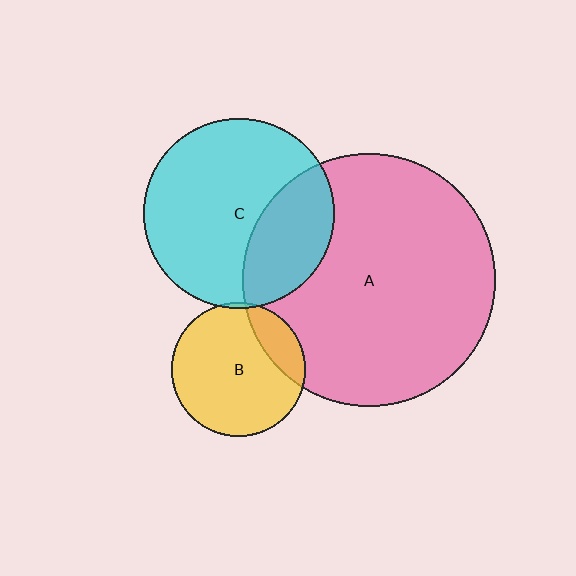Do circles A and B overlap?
Yes.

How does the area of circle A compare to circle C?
Approximately 1.8 times.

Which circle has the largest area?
Circle A (pink).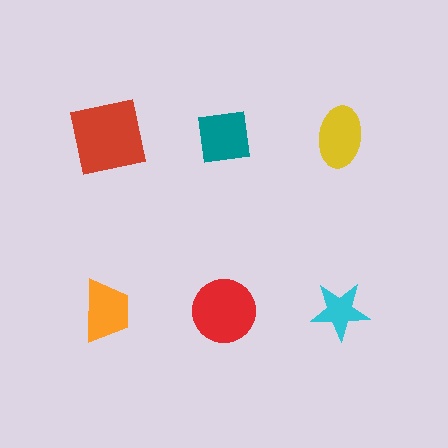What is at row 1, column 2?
A teal square.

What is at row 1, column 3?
A yellow ellipse.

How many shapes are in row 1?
3 shapes.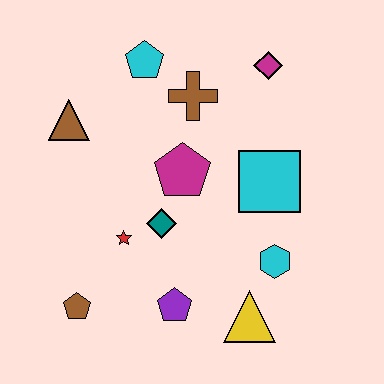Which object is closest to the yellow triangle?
The cyan hexagon is closest to the yellow triangle.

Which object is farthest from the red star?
The magenta diamond is farthest from the red star.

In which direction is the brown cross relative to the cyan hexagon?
The brown cross is above the cyan hexagon.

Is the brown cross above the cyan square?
Yes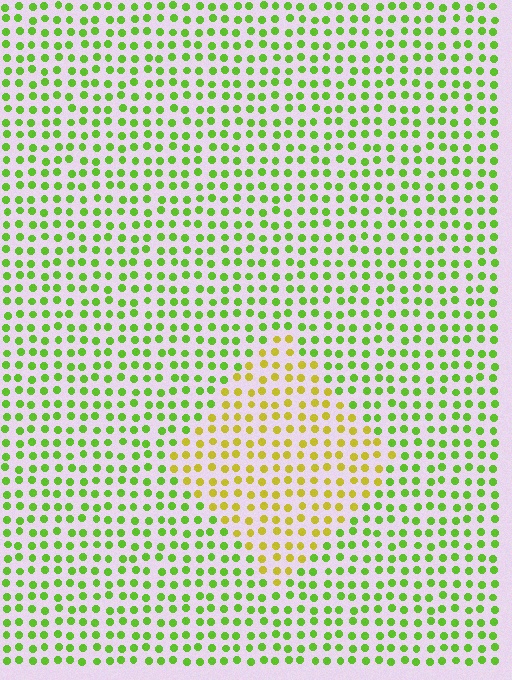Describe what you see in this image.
The image is filled with small lime elements in a uniform arrangement. A diamond-shaped region is visible where the elements are tinted to a slightly different hue, forming a subtle color boundary.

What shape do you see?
I see a diamond.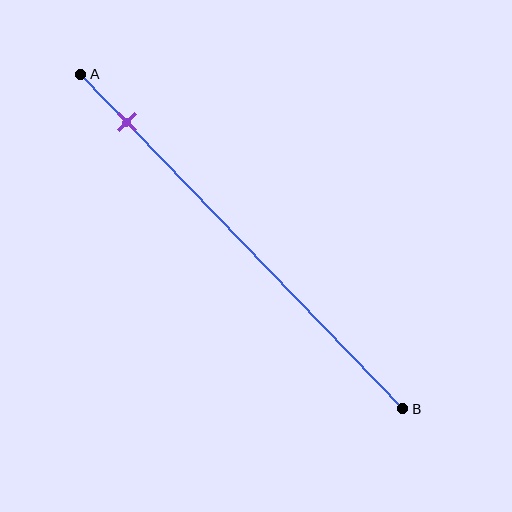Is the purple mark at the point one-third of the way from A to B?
No, the mark is at about 15% from A, not at the 33% one-third point.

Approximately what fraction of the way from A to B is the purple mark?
The purple mark is approximately 15% of the way from A to B.